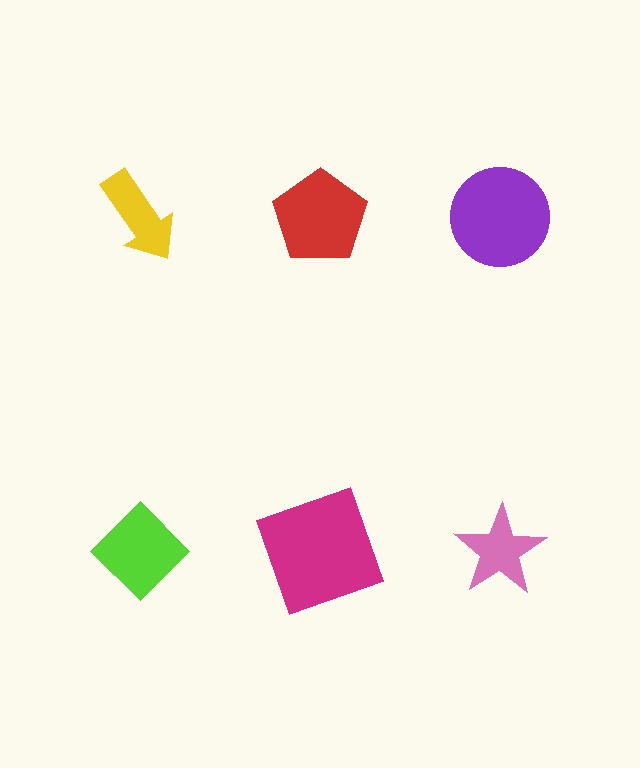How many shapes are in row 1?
3 shapes.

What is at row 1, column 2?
A red pentagon.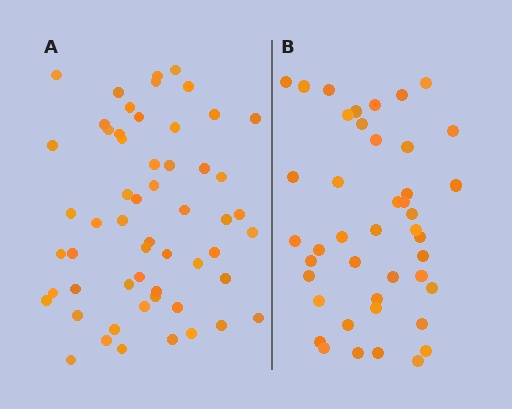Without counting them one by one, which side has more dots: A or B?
Region A (the left region) has more dots.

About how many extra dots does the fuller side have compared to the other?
Region A has approximately 15 more dots than region B.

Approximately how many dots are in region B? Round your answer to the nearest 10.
About 40 dots. (The exact count is 43, which rounds to 40.)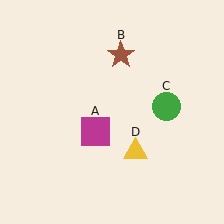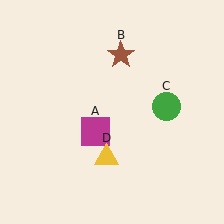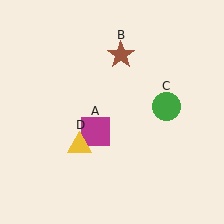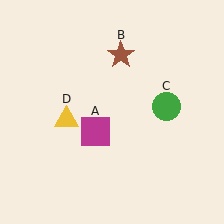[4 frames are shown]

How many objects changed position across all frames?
1 object changed position: yellow triangle (object D).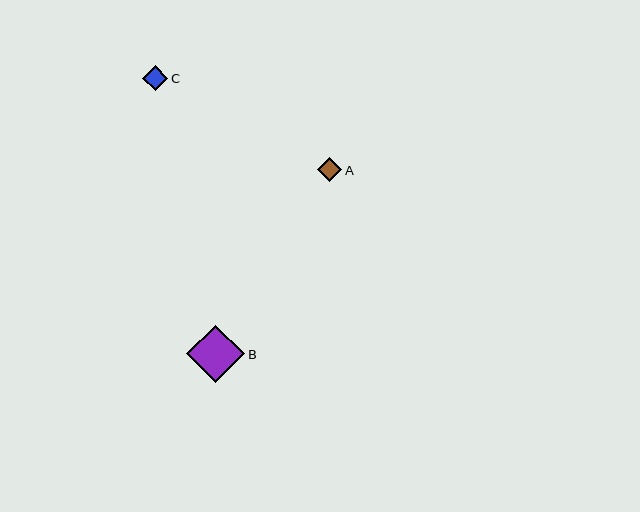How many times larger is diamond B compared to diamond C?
Diamond B is approximately 2.3 times the size of diamond C.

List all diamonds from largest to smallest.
From largest to smallest: B, C, A.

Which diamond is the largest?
Diamond B is the largest with a size of approximately 58 pixels.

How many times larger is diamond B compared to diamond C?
Diamond B is approximately 2.3 times the size of diamond C.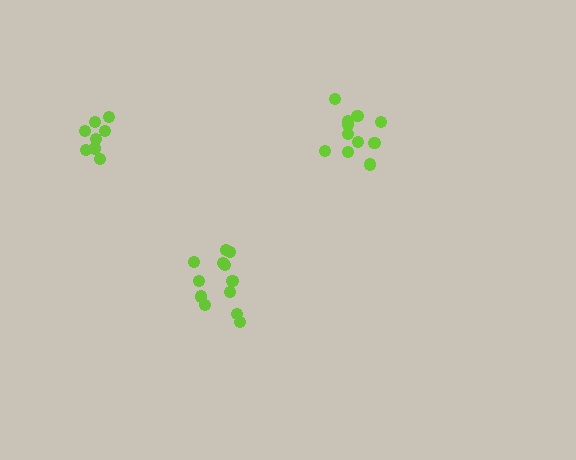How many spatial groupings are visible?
There are 3 spatial groupings.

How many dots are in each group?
Group 1: 11 dots, Group 2: 8 dots, Group 3: 12 dots (31 total).